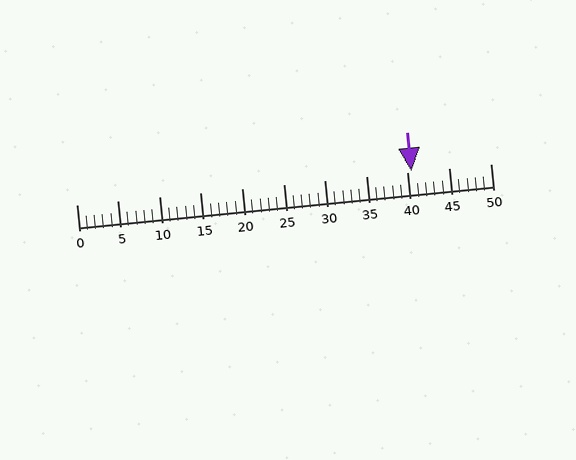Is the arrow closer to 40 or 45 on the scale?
The arrow is closer to 40.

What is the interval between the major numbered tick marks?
The major tick marks are spaced 5 units apart.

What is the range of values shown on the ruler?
The ruler shows values from 0 to 50.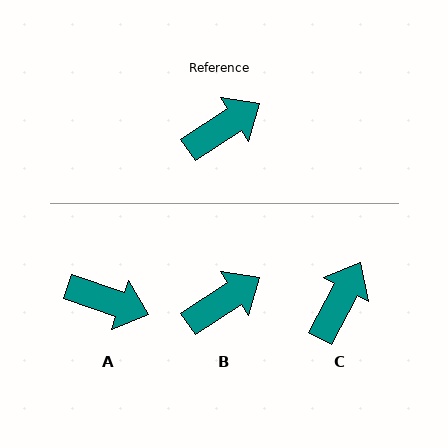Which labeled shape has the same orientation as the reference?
B.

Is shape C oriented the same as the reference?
No, it is off by about 29 degrees.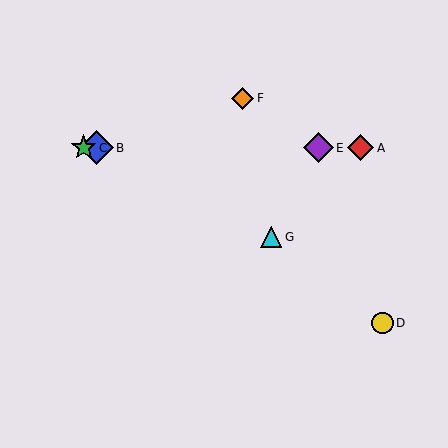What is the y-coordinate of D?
Object D is at y≈323.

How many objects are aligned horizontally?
4 objects (A, B, C, E) are aligned horizontally.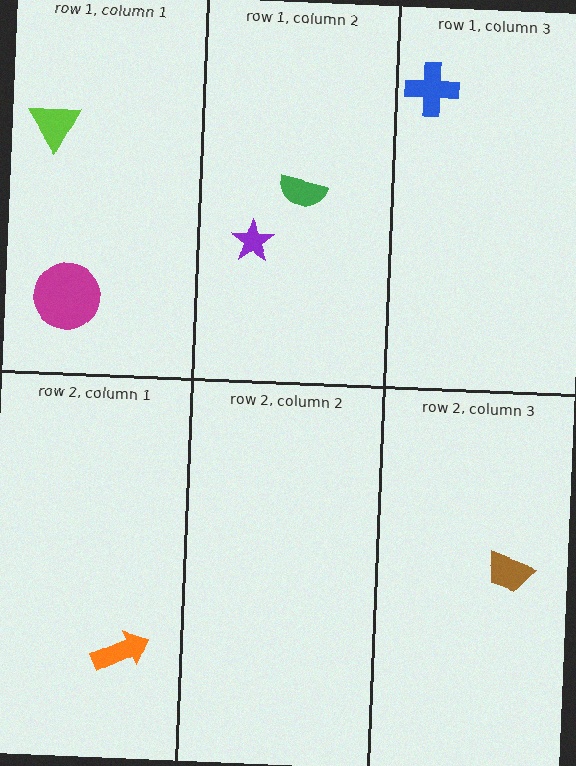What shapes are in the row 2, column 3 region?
The brown trapezoid.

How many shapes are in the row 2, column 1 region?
1.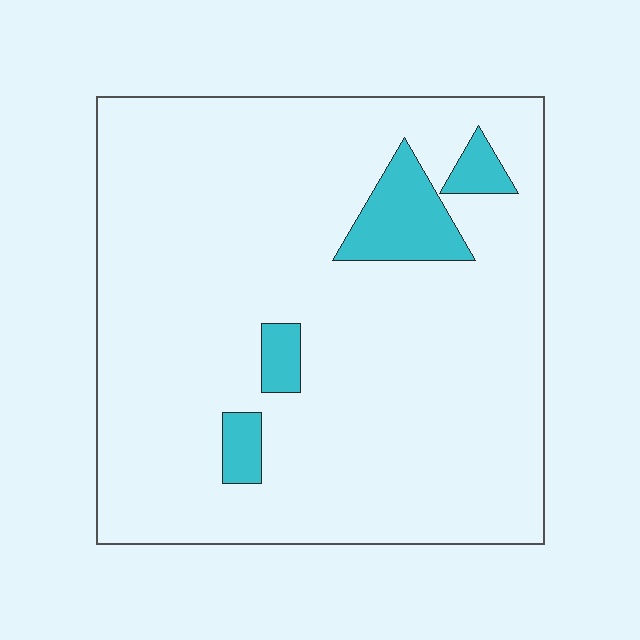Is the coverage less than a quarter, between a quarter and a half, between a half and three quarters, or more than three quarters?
Less than a quarter.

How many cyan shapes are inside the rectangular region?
4.